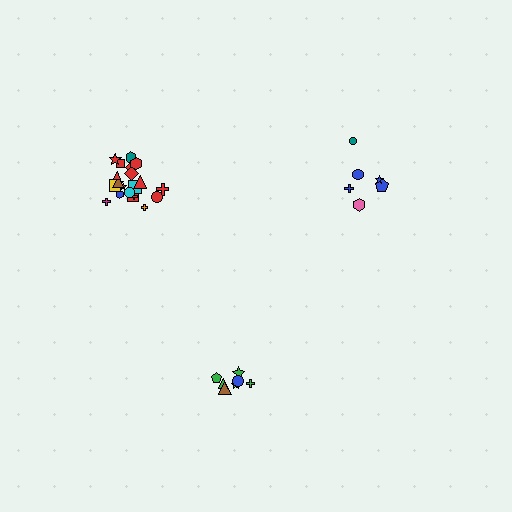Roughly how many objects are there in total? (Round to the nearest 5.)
Roughly 35 objects in total.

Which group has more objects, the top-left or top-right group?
The top-left group.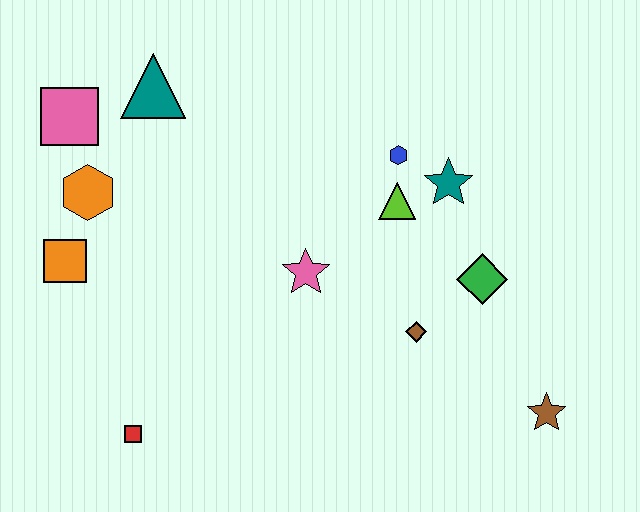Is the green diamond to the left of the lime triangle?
No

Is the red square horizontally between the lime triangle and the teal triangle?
No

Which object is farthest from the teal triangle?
The brown star is farthest from the teal triangle.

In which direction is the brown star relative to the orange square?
The brown star is to the right of the orange square.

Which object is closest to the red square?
The orange square is closest to the red square.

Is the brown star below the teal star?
Yes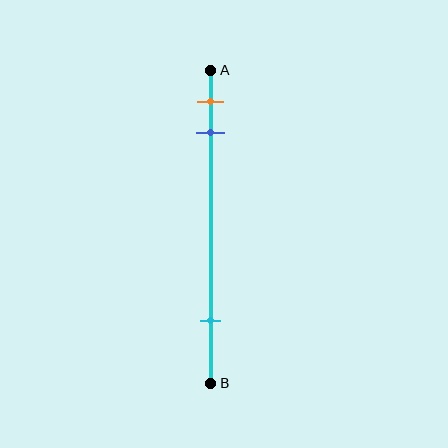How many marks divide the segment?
There are 3 marks dividing the segment.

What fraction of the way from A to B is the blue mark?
The blue mark is approximately 20% (0.2) of the way from A to B.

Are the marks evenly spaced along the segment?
No, the marks are not evenly spaced.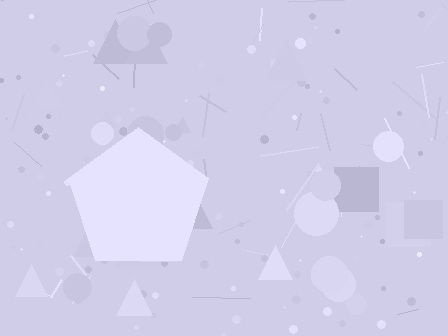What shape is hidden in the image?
A pentagon is hidden in the image.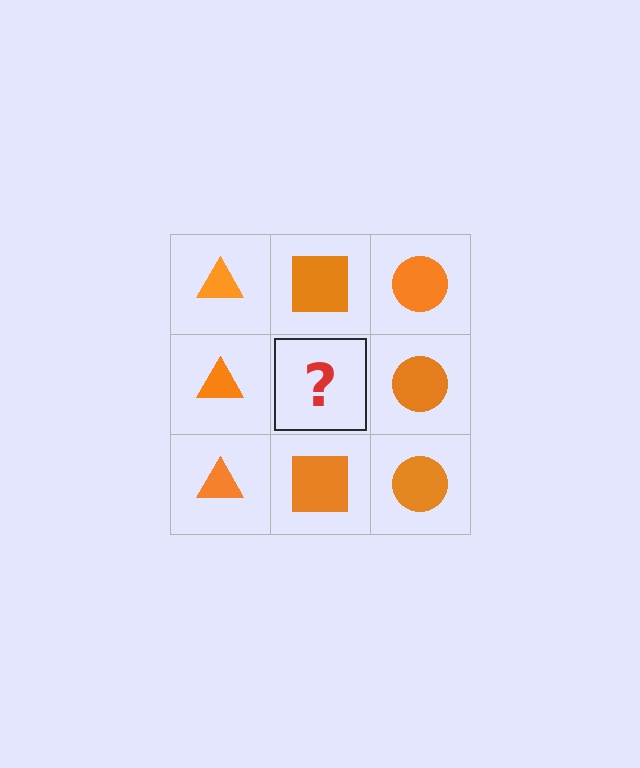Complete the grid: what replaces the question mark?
The question mark should be replaced with an orange square.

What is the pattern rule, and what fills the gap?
The rule is that each column has a consistent shape. The gap should be filled with an orange square.